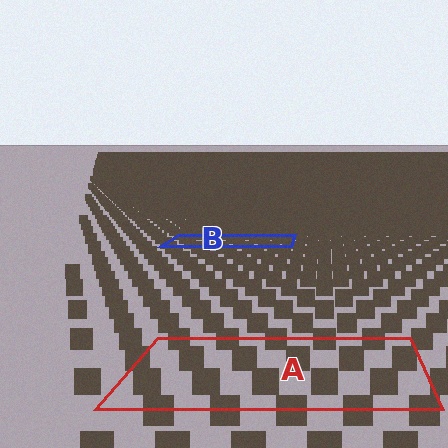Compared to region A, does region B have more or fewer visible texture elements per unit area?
Region B has more texture elements per unit area — they are packed more densely because it is farther away.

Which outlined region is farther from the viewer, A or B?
Region B is farther from the viewer — the texture elements inside it appear smaller and more densely packed.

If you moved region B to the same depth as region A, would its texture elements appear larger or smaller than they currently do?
They would appear larger. At a closer depth, the same texture elements are projected at a bigger on-screen size.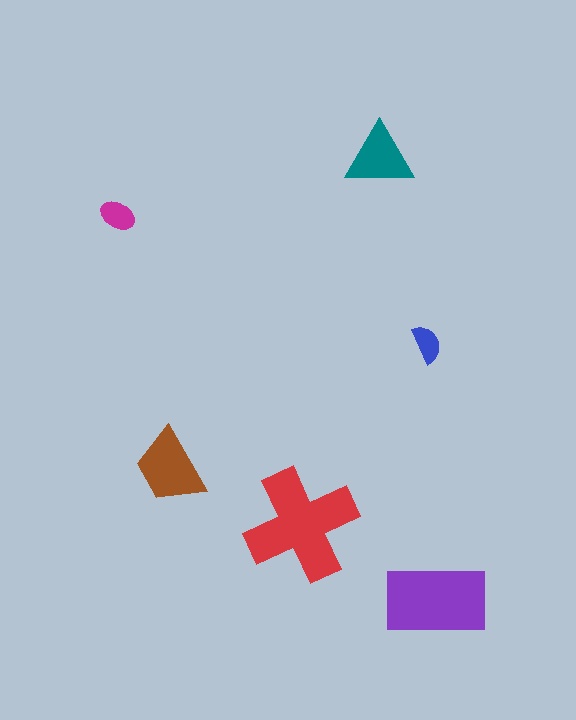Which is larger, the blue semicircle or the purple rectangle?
The purple rectangle.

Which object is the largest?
The red cross.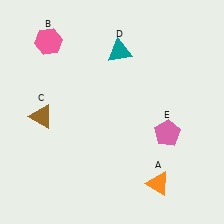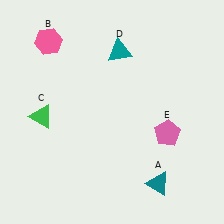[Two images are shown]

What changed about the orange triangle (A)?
In Image 1, A is orange. In Image 2, it changed to teal.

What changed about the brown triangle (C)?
In Image 1, C is brown. In Image 2, it changed to green.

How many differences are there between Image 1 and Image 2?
There are 2 differences between the two images.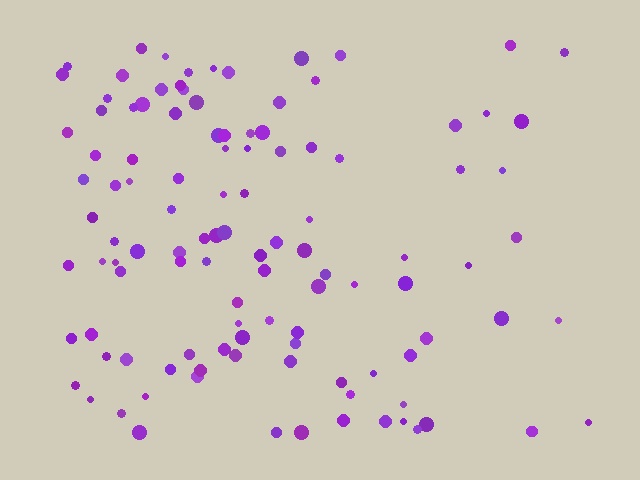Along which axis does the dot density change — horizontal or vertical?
Horizontal.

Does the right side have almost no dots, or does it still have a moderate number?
Still a moderate number, just noticeably fewer than the left.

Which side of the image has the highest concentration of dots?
The left.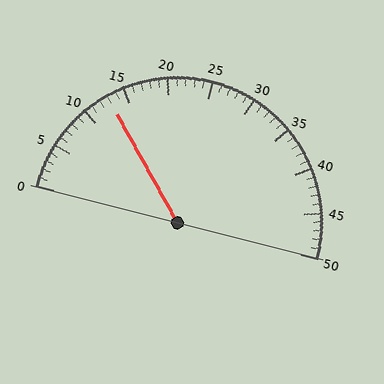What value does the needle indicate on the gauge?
The needle indicates approximately 13.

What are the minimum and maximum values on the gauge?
The gauge ranges from 0 to 50.